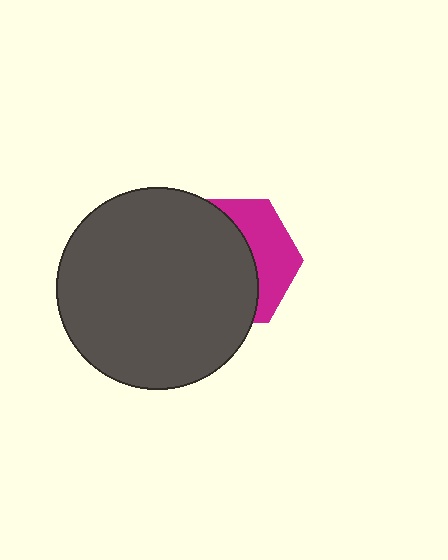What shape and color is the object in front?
The object in front is a dark gray circle.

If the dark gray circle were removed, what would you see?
You would see the complete magenta hexagon.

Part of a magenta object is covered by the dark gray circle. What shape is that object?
It is a hexagon.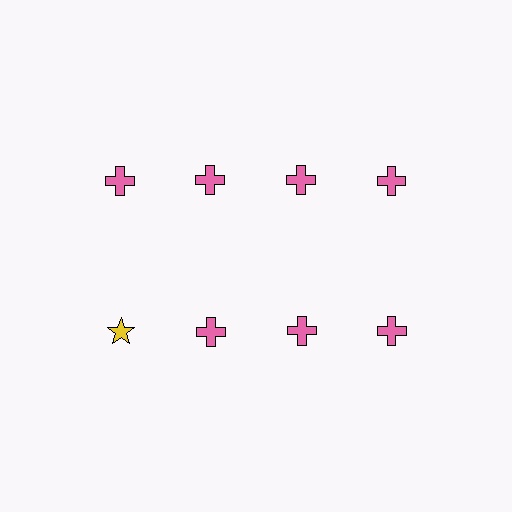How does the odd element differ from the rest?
It differs in both color (yellow instead of pink) and shape (star instead of cross).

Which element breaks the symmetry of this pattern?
The yellow star in the second row, leftmost column breaks the symmetry. All other shapes are pink crosses.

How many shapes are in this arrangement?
There are 8 shapes arranged in a grid pattern.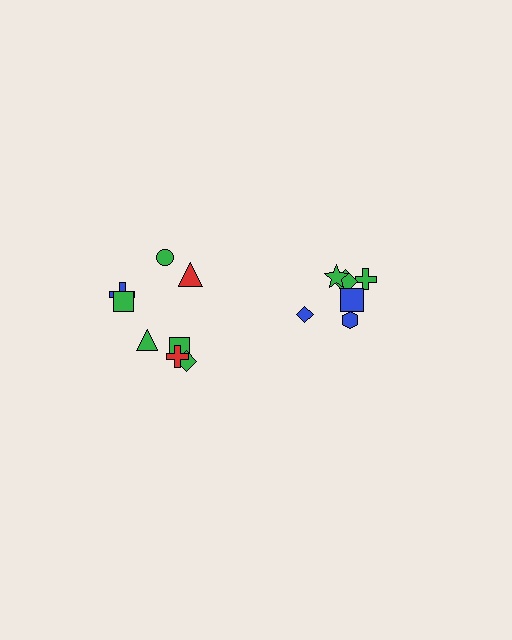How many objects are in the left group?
There are 8 objects.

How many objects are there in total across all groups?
There are 14 objects.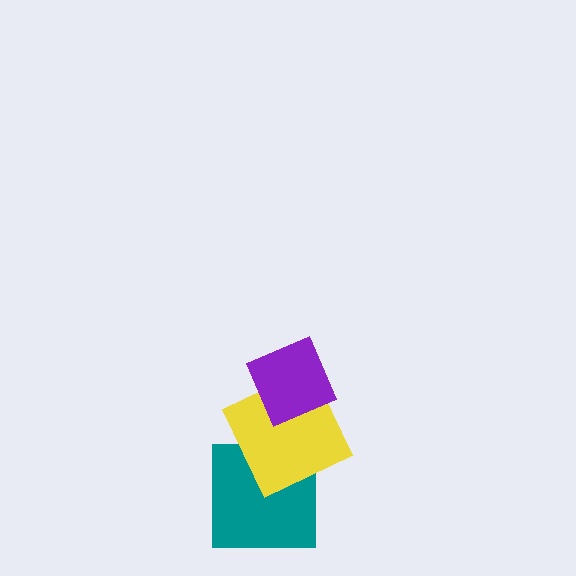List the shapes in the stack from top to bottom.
From top to bottom: the purple diamond, the yellow square, the teal square.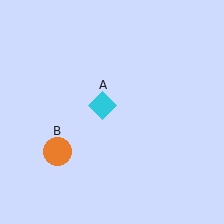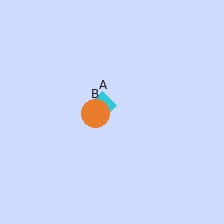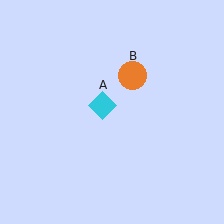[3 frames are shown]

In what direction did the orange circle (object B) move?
The orange circle (object B) moved up and to the right.